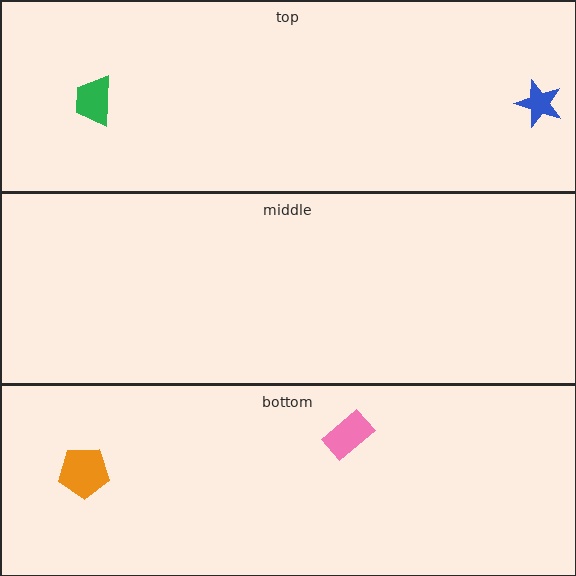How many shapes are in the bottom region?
2.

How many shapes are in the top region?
2.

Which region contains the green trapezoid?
The top region.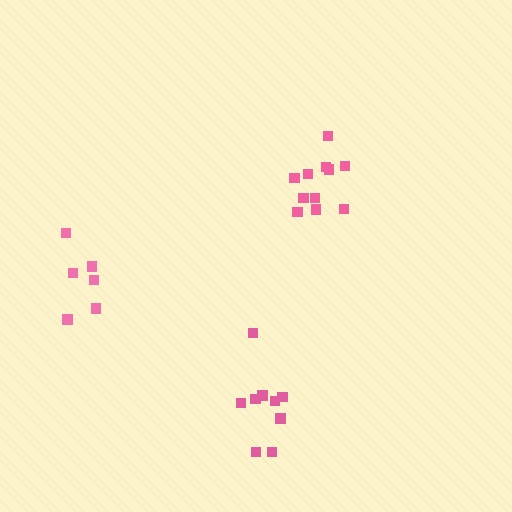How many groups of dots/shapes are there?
There are 3 groups.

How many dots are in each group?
Group 1: 11 dots, Group 2: 6 dots, Group 3: 9 dots (26 total).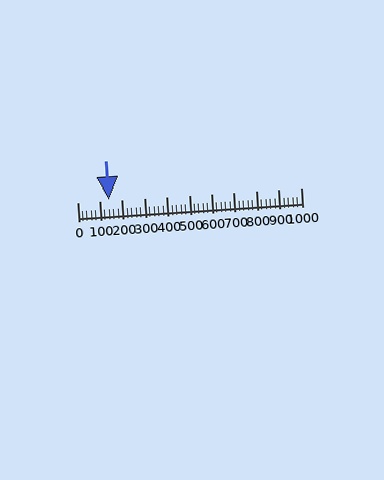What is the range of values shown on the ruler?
The ruler shows values from 0 to 1000.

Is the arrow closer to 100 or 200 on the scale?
The arrow is closer to 100.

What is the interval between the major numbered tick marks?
The major tick marks are spaced 100 units apart.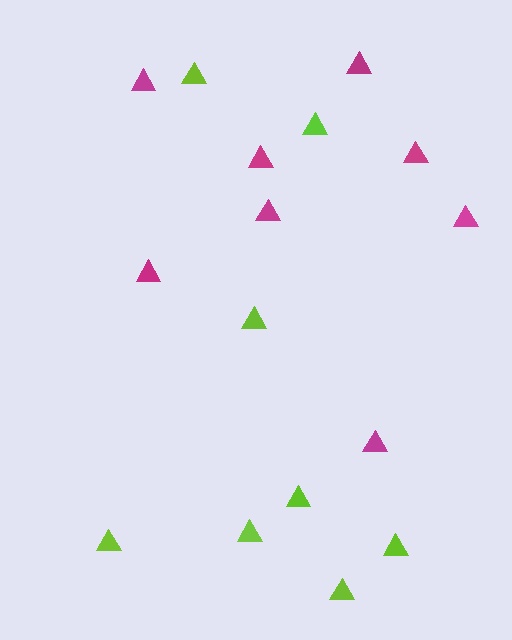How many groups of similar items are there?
There are 2 groups: one group of lime triangles (8) and one group of magenta triangles (8).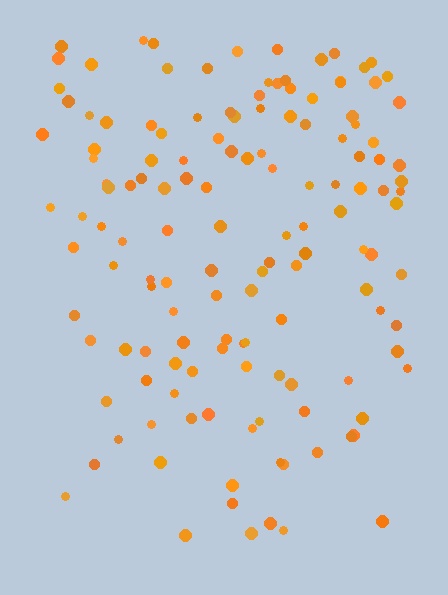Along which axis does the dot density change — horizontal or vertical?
Vertical.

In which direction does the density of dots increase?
From bottom to top, with the top side densest.